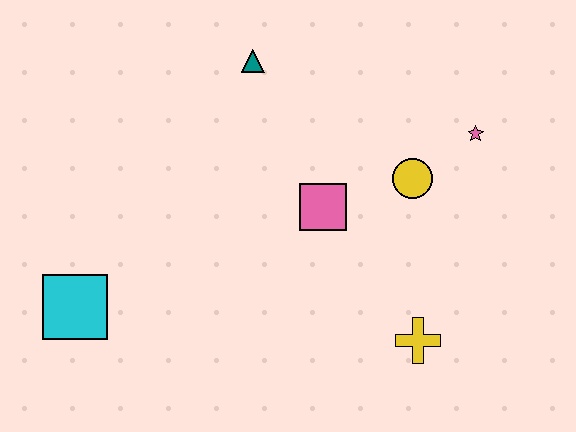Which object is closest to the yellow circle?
The pink star is closest to the yellow circle.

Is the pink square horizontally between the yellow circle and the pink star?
No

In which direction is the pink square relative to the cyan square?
The pink square is to the right of the cyan square.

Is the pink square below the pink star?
Yes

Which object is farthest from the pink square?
The cyan square is farthest from the pink square.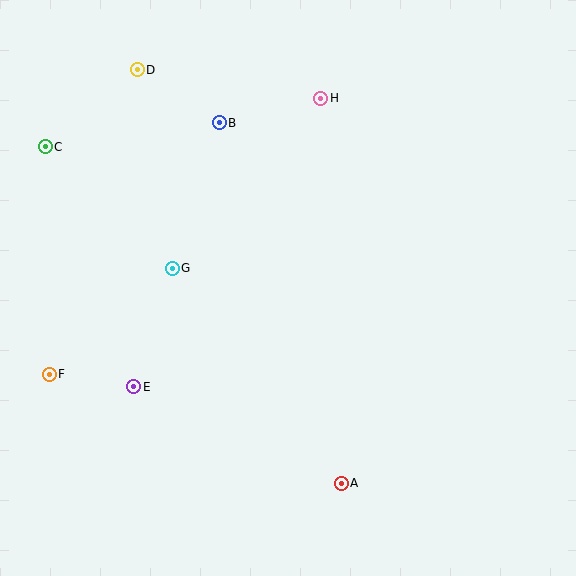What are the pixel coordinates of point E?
Point E is at (134, 387).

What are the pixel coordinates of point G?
Point G is at (172, 268).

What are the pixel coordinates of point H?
Point H is at (321, 98).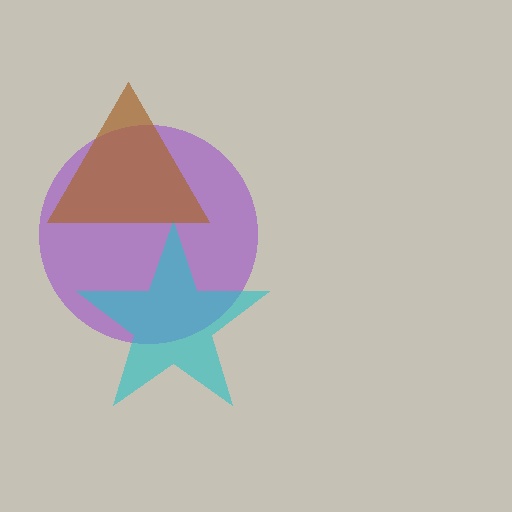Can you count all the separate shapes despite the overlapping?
Yes, there are 3 separate shapes.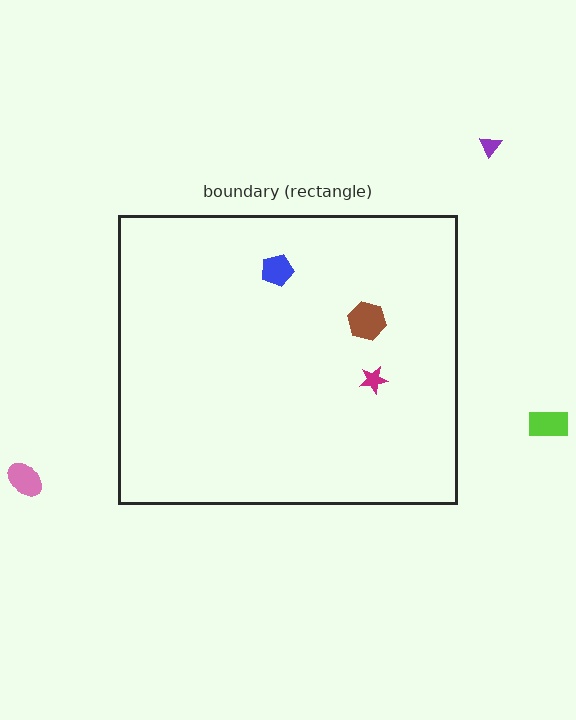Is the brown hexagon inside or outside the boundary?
Inside.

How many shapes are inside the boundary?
3 inside, 3 outside.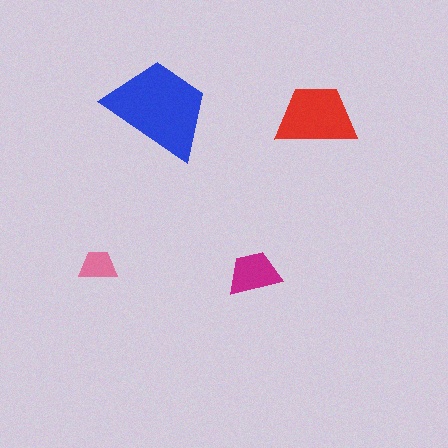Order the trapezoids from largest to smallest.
the blue one, the red one, the magenta one, the pink one.